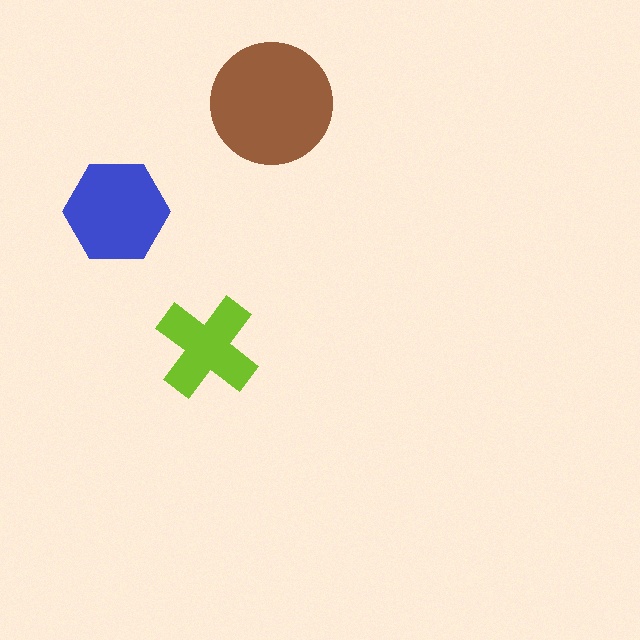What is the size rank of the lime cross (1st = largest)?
3rd.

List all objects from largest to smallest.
The brown circle, the blue hexagon, the lime cross.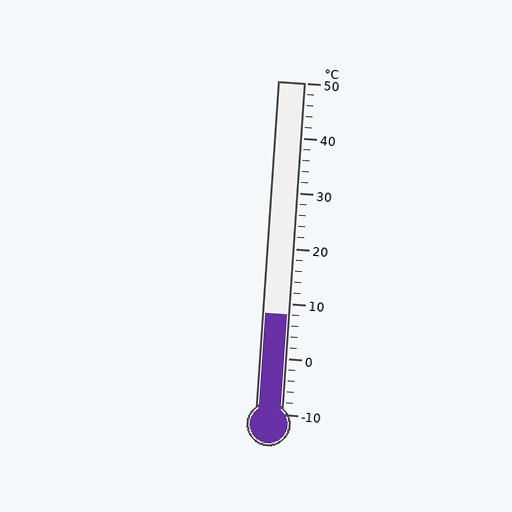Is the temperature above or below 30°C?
The temperature is below 30°C.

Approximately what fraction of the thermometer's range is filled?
The thermometer is filled to approximately 30% of its range.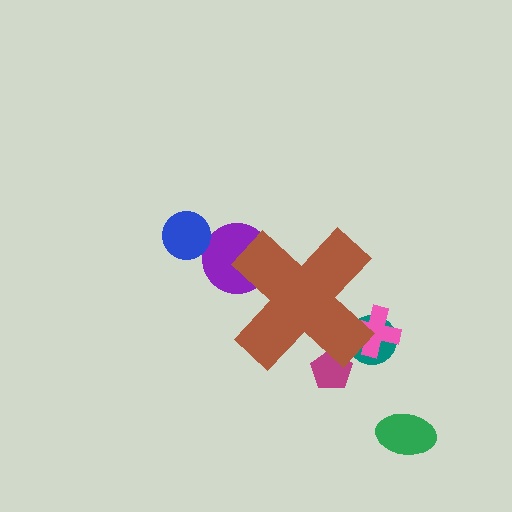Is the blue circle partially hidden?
No, the blue circle is fully visible.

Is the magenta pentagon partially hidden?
Yes, the magenta pentagon is partially hidden behind the brown cross.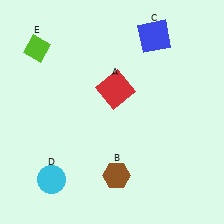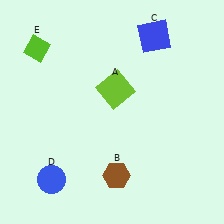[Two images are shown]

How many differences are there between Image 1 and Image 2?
There are 2 differences between the two images.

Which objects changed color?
A changed from red to lime. D changed from cyan to blue.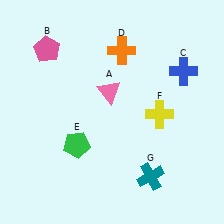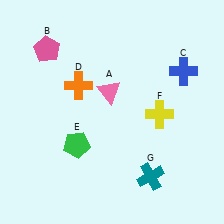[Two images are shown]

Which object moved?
The orange cross (D) moved left.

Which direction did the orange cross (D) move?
The orange cross (D) moved left.